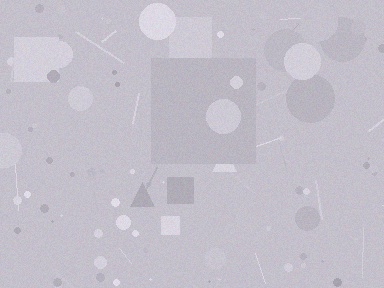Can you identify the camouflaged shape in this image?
The camouflaged shape is a square.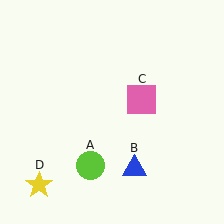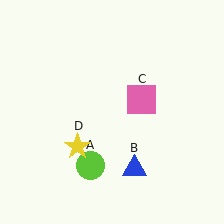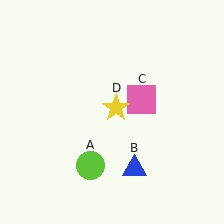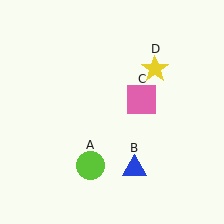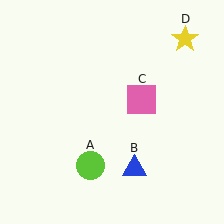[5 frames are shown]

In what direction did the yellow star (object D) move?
The yellow star (object D) moved up and to the right.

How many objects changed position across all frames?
1 object changed position: yellow star (object D).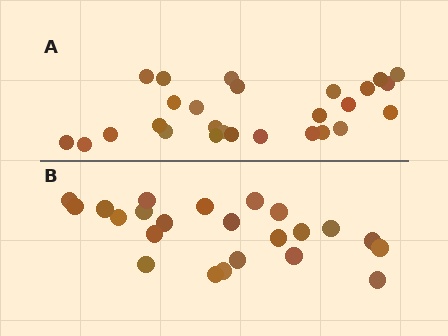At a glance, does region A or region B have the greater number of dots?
Region A (the top region) has more dots.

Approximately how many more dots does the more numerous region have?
Region A has about 4 more dots than region B.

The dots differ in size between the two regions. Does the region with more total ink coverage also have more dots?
No. Region B has more total ink coverage because its dots are larger, but region A actually contains more individual dots. Total area can be misleading — the number of items is what matters here.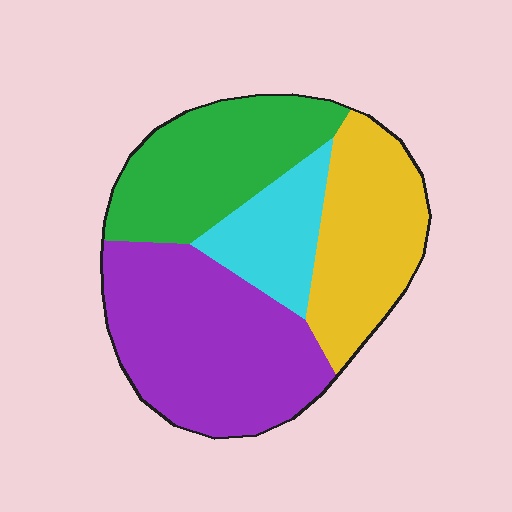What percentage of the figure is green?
Green takes up about one quarter (1/4) of the figure.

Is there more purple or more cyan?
Purple.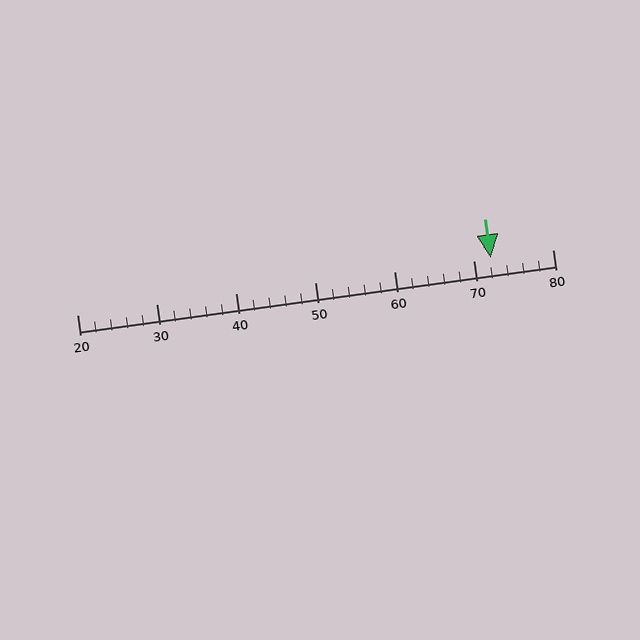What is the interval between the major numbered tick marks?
The major tick marks are spaced 10 units apart.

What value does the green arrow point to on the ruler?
The green arrow points to approximately 72.